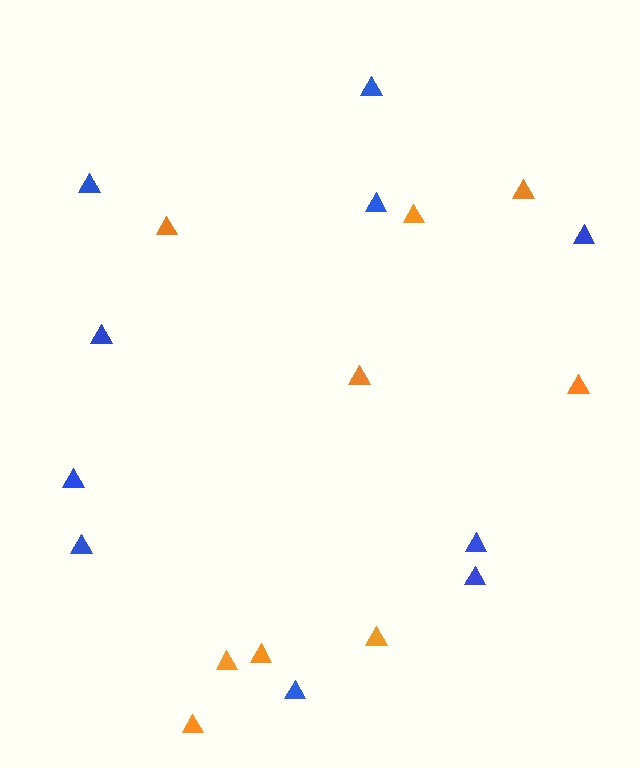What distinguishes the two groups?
There are 2 groups: one group of blue triangles (10) and one group of orange triangles (9).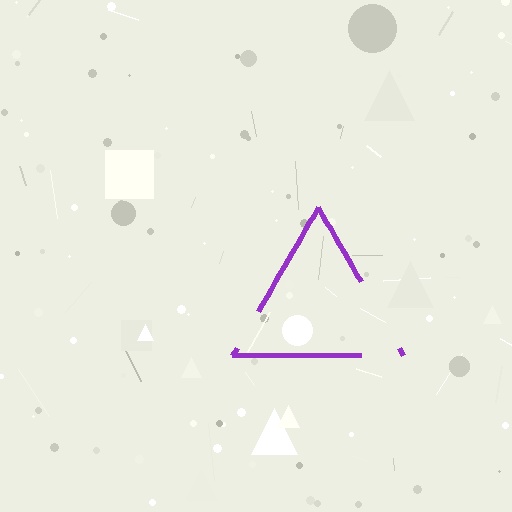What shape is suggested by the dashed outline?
The dashed outline suggests a triangle.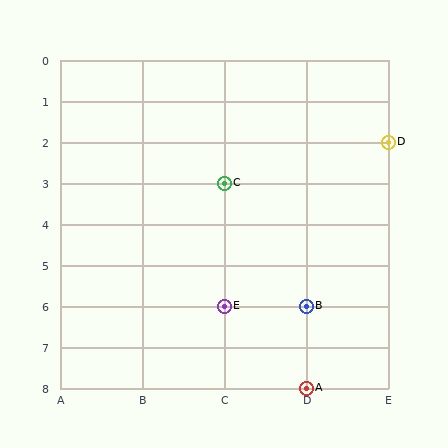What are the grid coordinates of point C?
Point C is at grid coordinates (C, 3).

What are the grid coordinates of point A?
Point A is at grid coordinates (D, 8).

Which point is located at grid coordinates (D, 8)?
Point A is at (D, 8).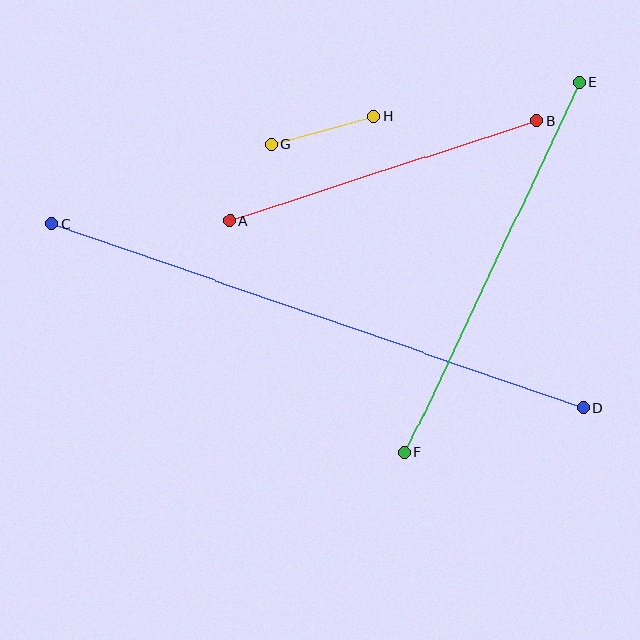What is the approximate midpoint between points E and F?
The midpoint is at approximately (492, 268) pixels.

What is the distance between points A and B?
The distance is approximately 323 pixels.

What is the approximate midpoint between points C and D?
The midpoint is at approximately (318, 316) pixels.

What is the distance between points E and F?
The distance is approximately 410 pixels.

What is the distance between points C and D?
The distance is approximately 562 pixels.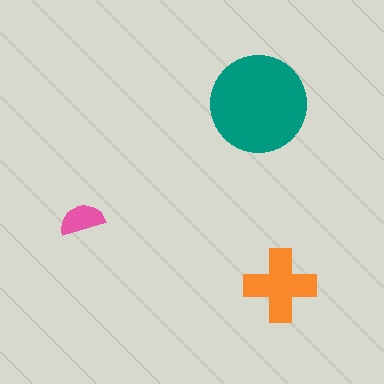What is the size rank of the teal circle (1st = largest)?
1st.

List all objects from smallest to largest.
The pink semicircle, the orange cross, the teal circle.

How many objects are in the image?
There are 3 objects in the image.